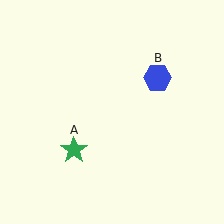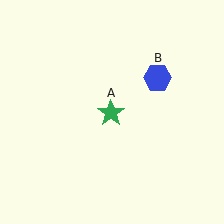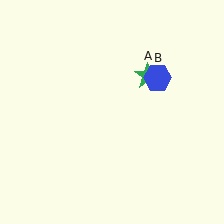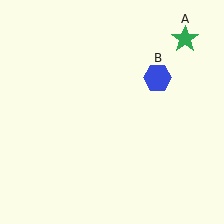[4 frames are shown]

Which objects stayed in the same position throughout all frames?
Blue hexagon (object B) remained stationary.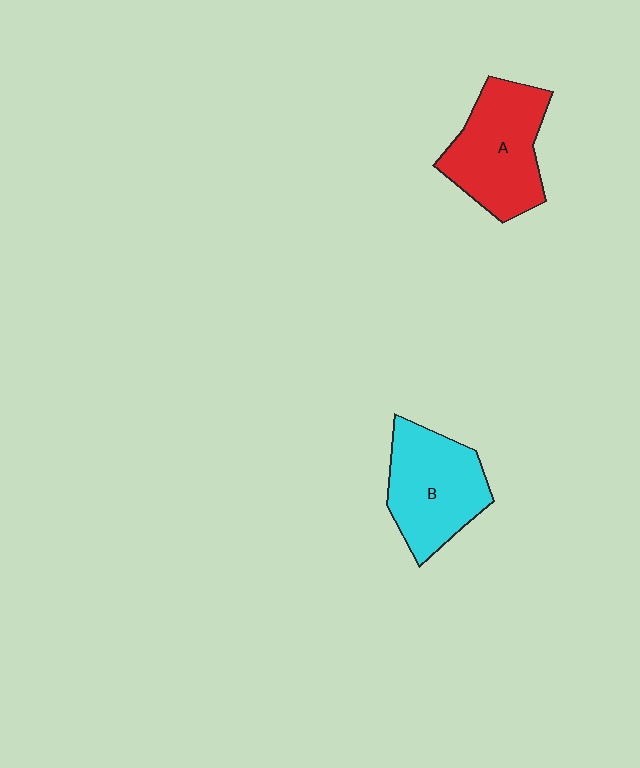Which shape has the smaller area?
Shape B (cyan).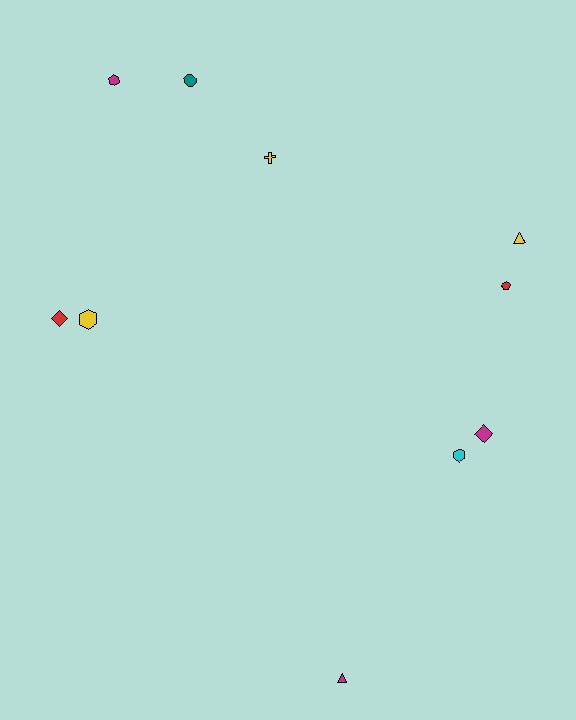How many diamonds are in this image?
There are 2 diamonds.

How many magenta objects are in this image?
There are 3 magenta objects.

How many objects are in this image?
There are 10 objects.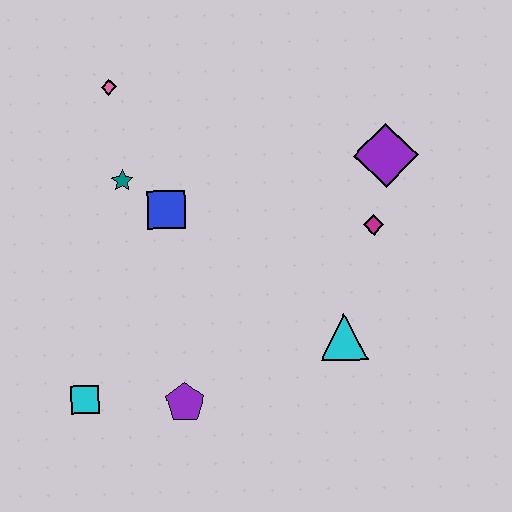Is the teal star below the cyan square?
No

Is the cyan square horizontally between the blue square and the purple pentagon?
No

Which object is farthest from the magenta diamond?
The cyan square is farthest from the magenta diamond.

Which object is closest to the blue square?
The teal star is closest to the blue square.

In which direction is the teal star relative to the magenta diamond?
The teal star is to the left of the magenta diamond.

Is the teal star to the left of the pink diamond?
No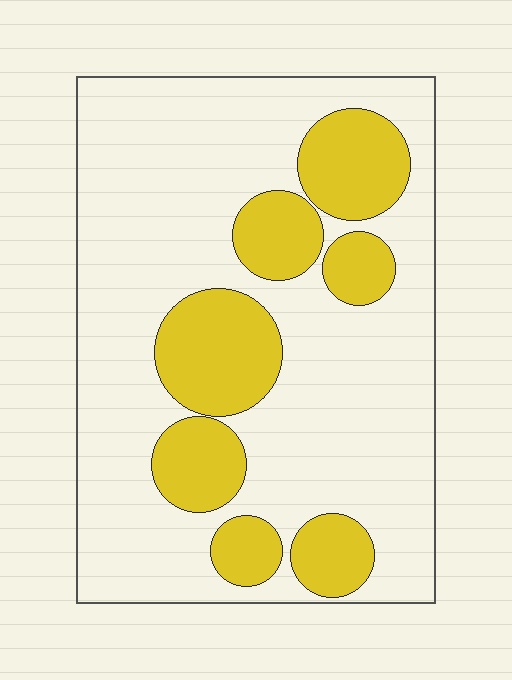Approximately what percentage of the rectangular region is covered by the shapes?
Approximately 25%.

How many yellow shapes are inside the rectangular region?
7.